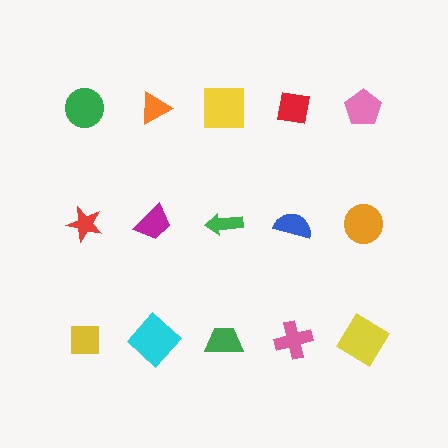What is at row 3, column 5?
A yellow diamond.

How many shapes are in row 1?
5 shapes.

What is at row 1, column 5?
A pink pentagon.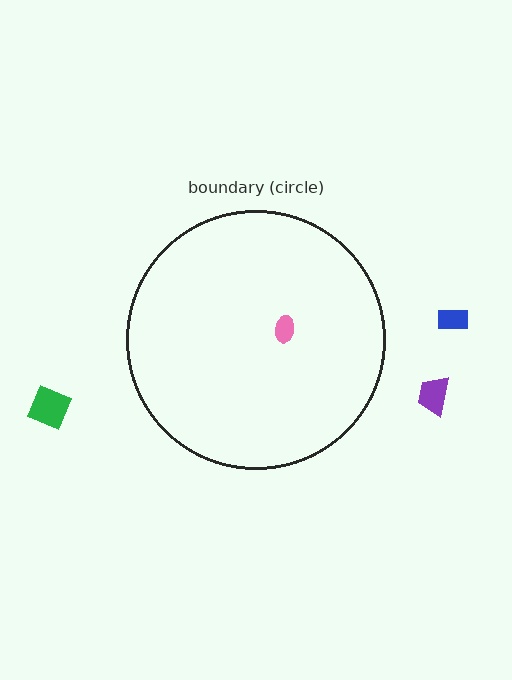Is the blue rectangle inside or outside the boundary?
Outside.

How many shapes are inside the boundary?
1 inside, 3 outside.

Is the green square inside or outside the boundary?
Outside.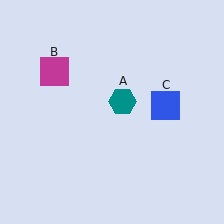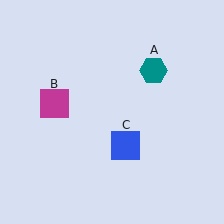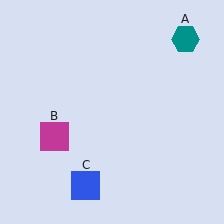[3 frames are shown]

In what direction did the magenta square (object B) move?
The magenta square (object B) moved down.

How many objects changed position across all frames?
3 objects changed position: teal hexagon (object A), magenta square (object B), blue square (object C).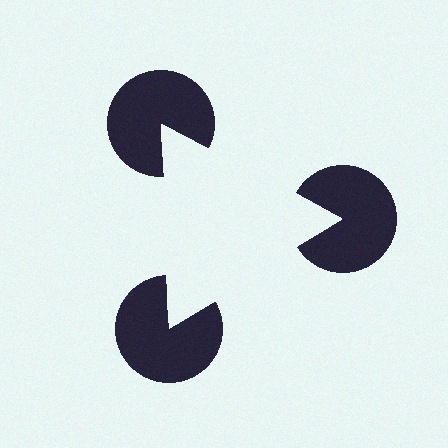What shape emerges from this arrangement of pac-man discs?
An illusory triangle — its edges are inferred from the aligned wedge cuts in the pac-man discs, not physically drawn.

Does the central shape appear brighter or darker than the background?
It typically appears slightly brighter than the background, even though no actual brightness change is drawn.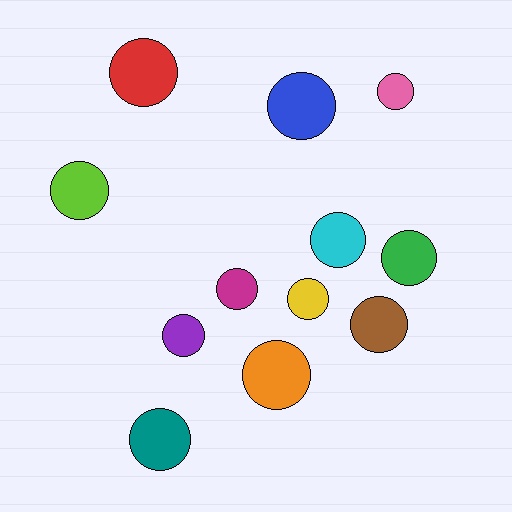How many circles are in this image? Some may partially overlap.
There are 12 circles.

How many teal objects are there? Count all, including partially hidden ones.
There is 1 teal object.